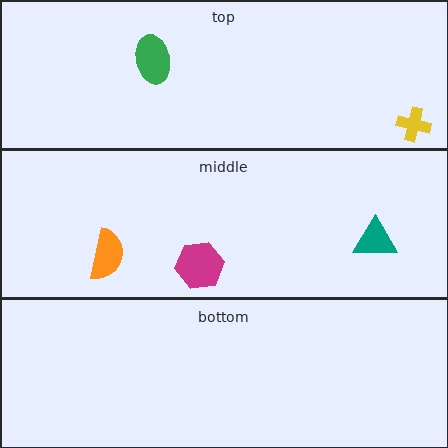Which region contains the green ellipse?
The top region.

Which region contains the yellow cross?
The top region.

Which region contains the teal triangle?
The middle region.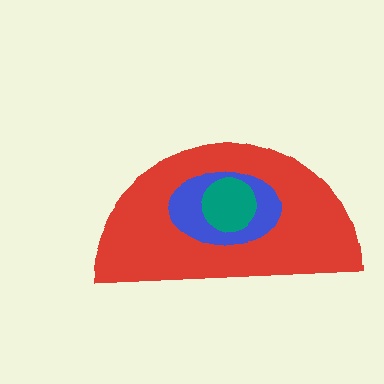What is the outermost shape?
The red semicircle.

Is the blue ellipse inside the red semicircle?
Yes.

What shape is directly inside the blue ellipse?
The teal circle.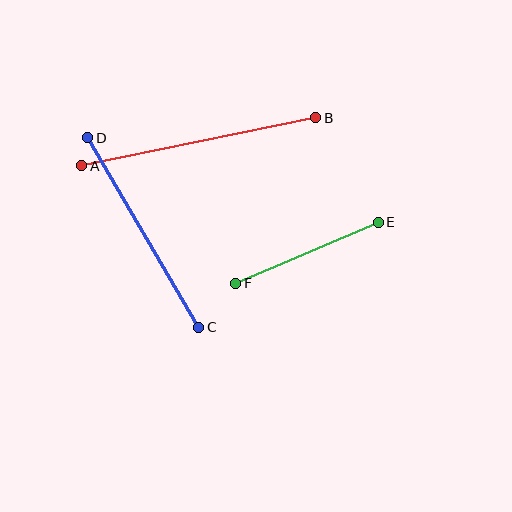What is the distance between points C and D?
The distance is approximately 220 pixels.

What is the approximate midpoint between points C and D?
The midpoint is at approximately (143, 232) pixels.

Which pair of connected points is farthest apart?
Points A and B are farthest apart.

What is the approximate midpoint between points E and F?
The midpoint is at approximately (307, 253) pixels.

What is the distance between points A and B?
The distance is approximately 239 pixels.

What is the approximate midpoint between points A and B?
The midpoint is at approximately (199, 142) pixels.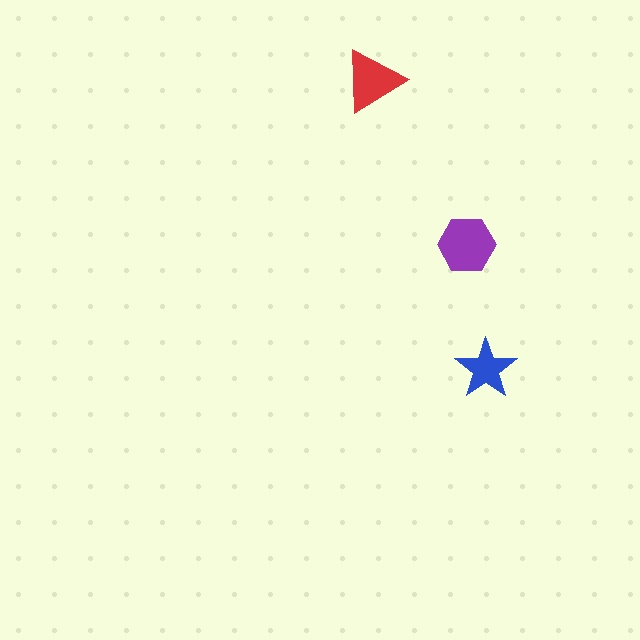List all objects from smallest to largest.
The blue star, the red triangle, the purple hexagon.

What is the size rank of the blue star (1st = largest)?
3rd.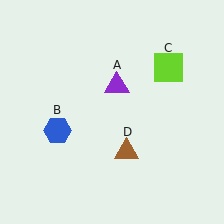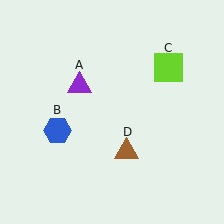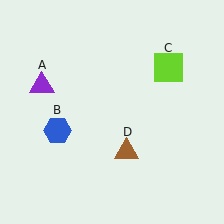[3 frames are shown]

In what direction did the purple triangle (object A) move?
The purple triangle (object A) moved left.